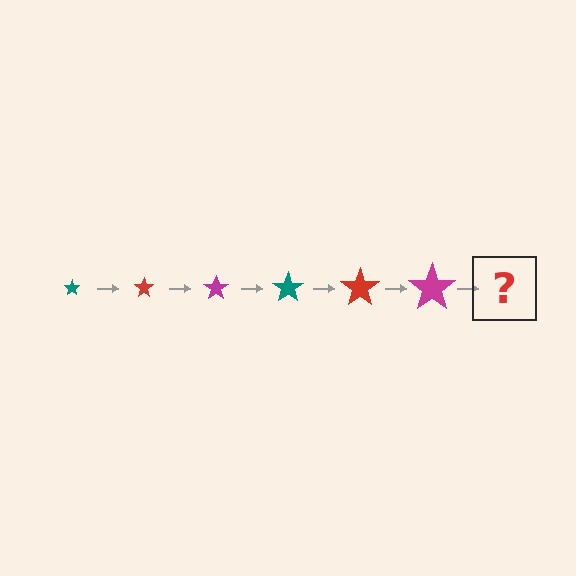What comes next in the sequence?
The next element should be a teal star, larger than the previous one.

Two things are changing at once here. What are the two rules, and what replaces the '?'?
The two rules are that the star grows larger each step and the color cycles through teal, red, and magenta. The '?' should be a teal star, larger than the previous one.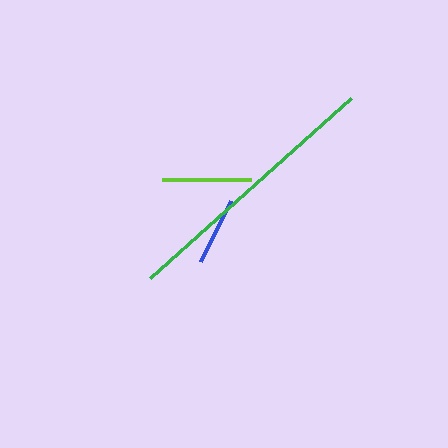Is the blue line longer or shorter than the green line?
The green line is longer than the blue line.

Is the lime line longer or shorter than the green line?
The green line is longer than the lime line.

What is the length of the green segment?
The green segment is approximately 270 pixels long.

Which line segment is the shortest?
The blue line is the shortest at approximately 68 pixels.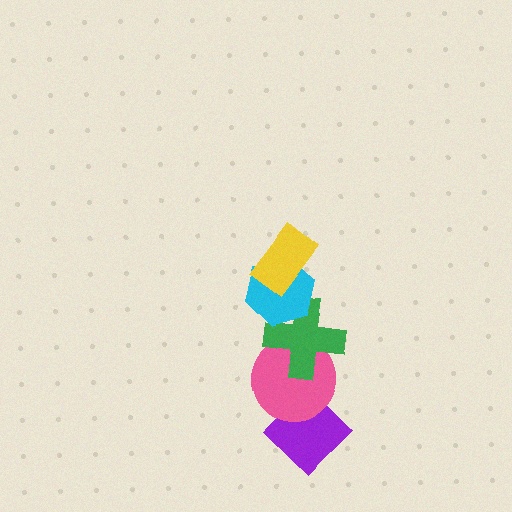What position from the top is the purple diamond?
The purple diamond is 5th from the top.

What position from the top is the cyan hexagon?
The cyan hexagon is 2nd from the top.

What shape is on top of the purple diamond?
The pink circle is on top of the purple diamond.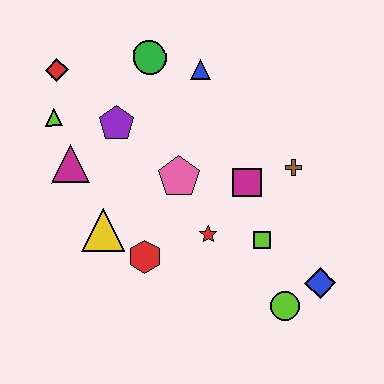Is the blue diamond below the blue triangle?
Yes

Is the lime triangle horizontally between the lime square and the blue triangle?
No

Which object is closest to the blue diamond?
The lime circle is closest to the blue diamond.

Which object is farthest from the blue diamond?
The red diamond is farthest from the blue diamond.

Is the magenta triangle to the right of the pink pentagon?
No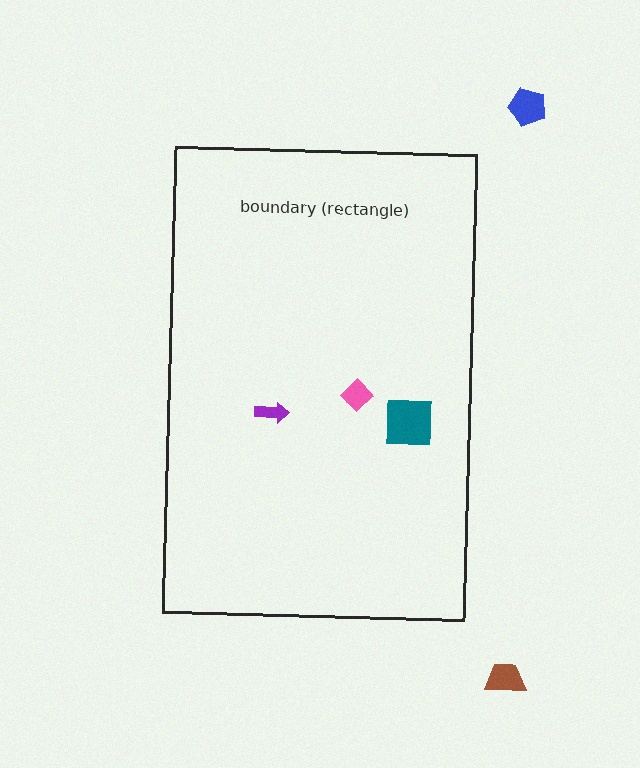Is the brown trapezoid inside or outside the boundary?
Outside.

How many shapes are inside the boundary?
3 inside, 2 outside.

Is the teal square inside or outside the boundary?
Inside.